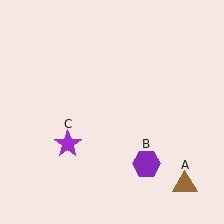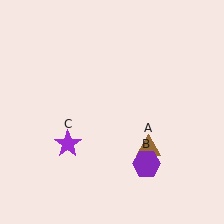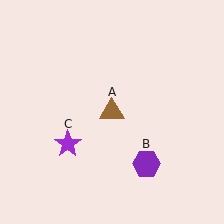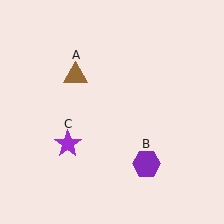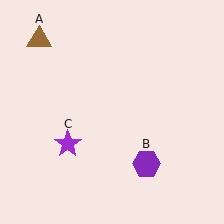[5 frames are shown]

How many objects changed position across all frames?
1 object changed position: brown triangle (object A).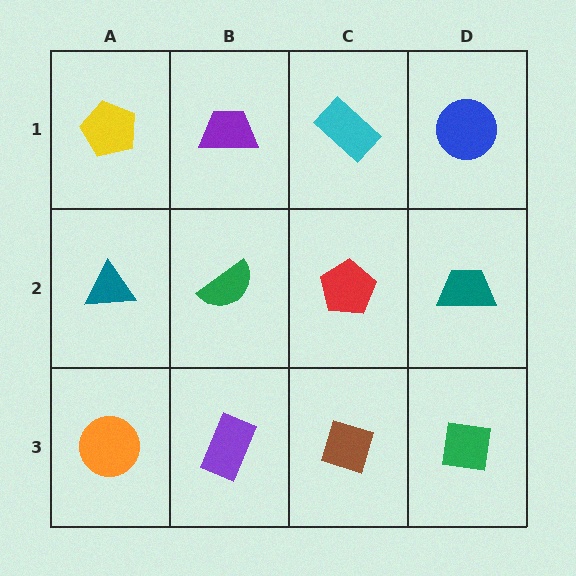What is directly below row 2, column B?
A purple rectangle.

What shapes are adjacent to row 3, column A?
A teal triangle (row 2, column A), a purple rectangle (row 3, column B).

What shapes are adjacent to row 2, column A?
A yellow pentagon (row 1, column A), an orange circle (row 3, column A), a green semicircle (row 2, column B).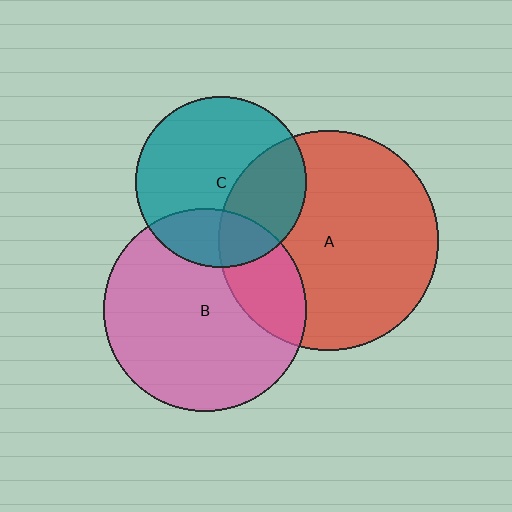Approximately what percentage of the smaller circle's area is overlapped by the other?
Approximately 25%.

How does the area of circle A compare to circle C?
Approximately 1.7 times.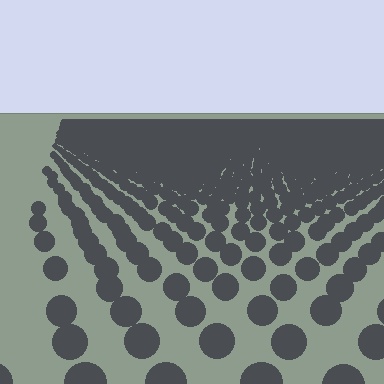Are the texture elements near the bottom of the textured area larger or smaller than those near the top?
Larger. Near the bottom, elements are closer to the viewer and appear at a bigger on-screen size.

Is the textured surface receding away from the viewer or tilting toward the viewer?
The surface is receding away from the viewer. Texture elements get smaller and denser toward the top.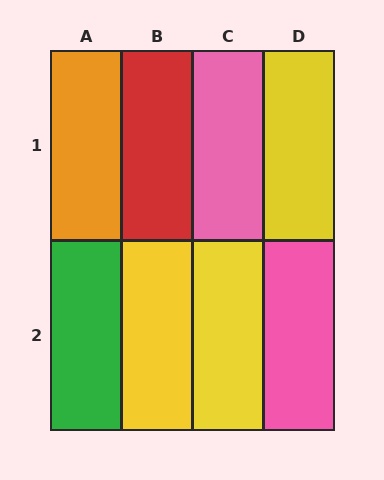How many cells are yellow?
3 cells are yellow.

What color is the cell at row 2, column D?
Pink.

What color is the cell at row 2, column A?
Green.